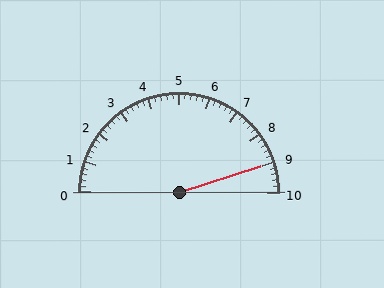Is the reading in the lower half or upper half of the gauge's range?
The reading is in the upper half of the range (0 to 10).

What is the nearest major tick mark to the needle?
The nearest major tick mark is 9.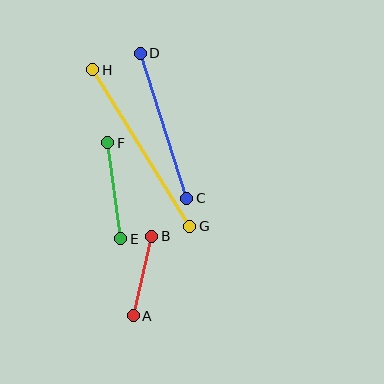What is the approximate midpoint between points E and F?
The midpoint is at approximately (114, 191) pixels.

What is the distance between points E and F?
The distance is approximately 97 pixels.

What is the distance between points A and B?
The distance is approximately 81 pixels.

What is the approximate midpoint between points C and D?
The midpoint is at approximately (164, 126) pixels.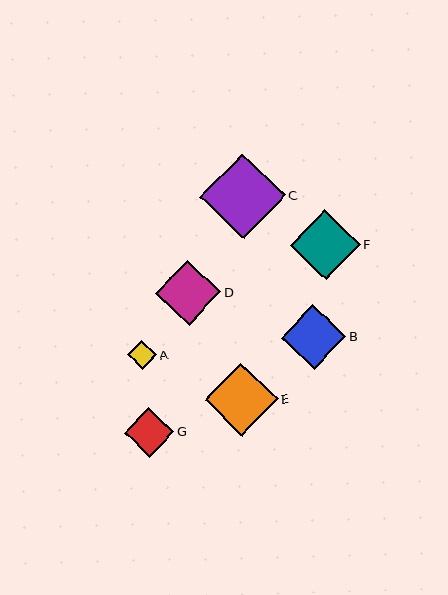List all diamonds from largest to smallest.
From largest to smallest: C, E, F, D, B, G, A.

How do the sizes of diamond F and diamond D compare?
Diamond F and diamond D are approximately the same size.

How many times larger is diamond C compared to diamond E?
Diamond C is approximately 1.2 times the size of diamond E.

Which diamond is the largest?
Diamond C is the largest with a size of approximately 85 pixels.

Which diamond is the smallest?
Diamond A is the smallest with a size of approximately 29 pixels.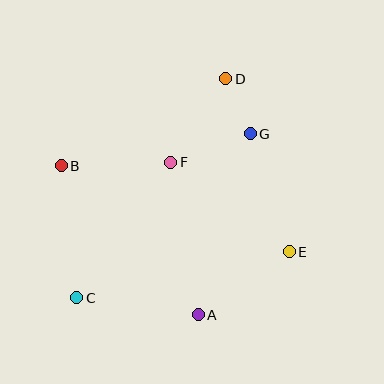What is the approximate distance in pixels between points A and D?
The distance between A and D is approximately 237 pixels.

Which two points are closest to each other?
Points D and G are closest to each other.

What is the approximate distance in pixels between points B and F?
The distance between B and F is approximately 110 pixels.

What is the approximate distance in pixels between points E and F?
The distance between E and F is approximately 148 pixels.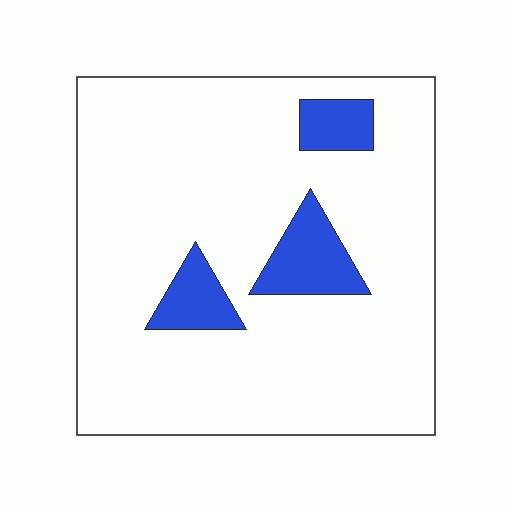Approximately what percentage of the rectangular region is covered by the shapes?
Approximately 10%.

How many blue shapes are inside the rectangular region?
3.